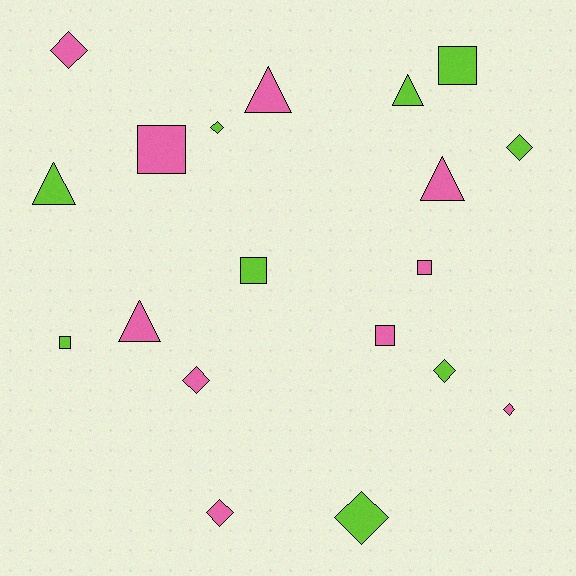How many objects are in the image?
There are 19 objects.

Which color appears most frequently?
Pink, with 10 objects.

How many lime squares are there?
There are 3 lime squares.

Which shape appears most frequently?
Diamond, with 8 objects.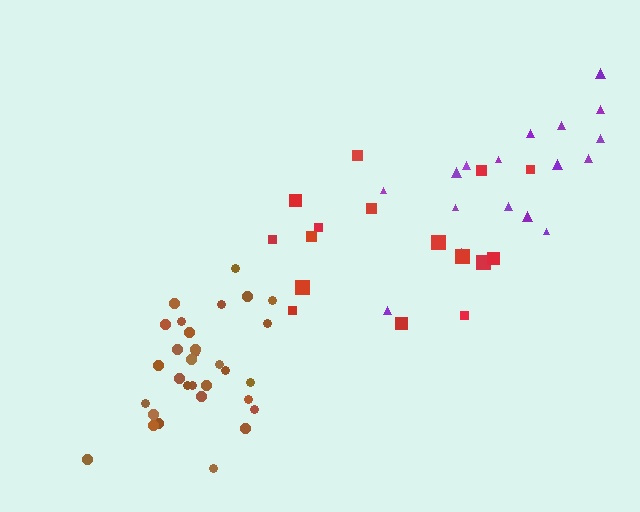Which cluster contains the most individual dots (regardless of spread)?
Brown (31).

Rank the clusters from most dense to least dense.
brown, red, purple.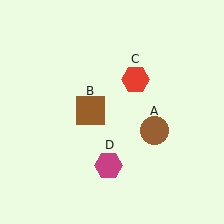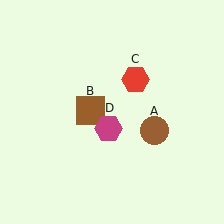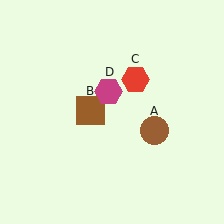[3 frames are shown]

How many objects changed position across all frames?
1 object changed position: magenta hexagon (object D).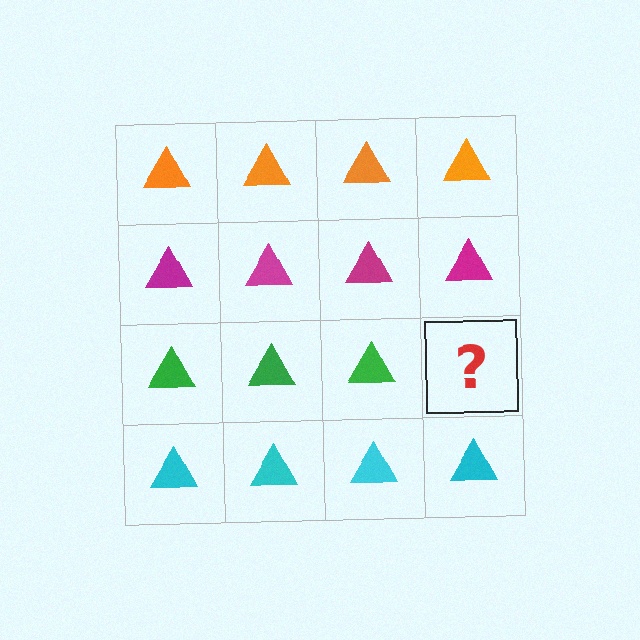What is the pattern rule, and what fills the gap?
The rule is that each row has a consistent color. The gap should be filled with a green triangle.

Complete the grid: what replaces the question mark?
The question mark should be replaced with a green triangle.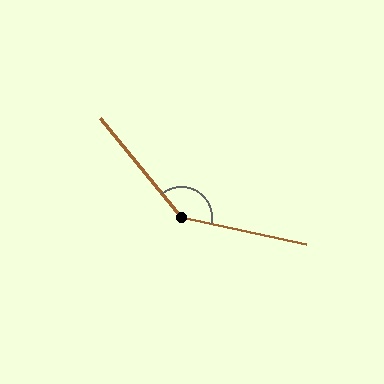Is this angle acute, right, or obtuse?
It is obtuse.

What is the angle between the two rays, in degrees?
Approximately 141 degrees.